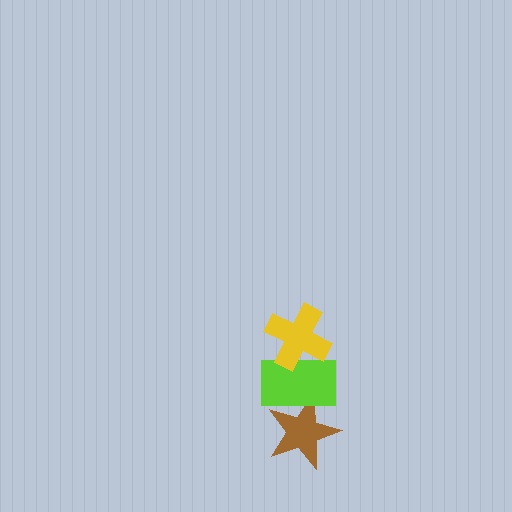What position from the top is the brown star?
The brown star is 3rd from the top.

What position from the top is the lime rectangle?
The lime rectangle is 2nd from the top.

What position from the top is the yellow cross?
The yellow cross is 1st from the top.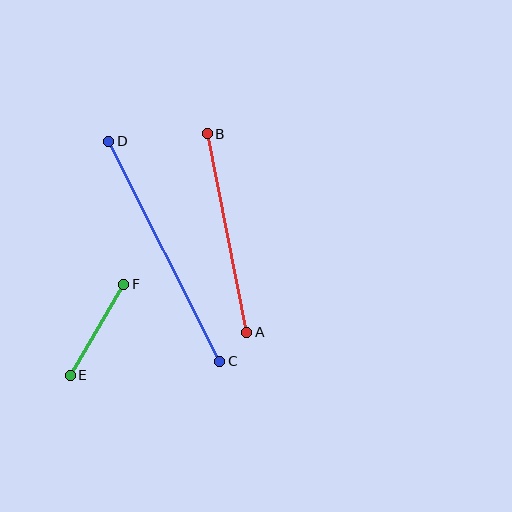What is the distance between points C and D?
The distance is approximately 247 pixels.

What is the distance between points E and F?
The distance is approximately 106 pixels.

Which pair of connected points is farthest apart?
Points C and D are farthest apart.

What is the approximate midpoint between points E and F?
The midpoint is at approximately (97, 330) pixels.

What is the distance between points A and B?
The distance is approximately 202 pixels.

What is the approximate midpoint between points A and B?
The midpoint is at approximately (227, 233) pixels.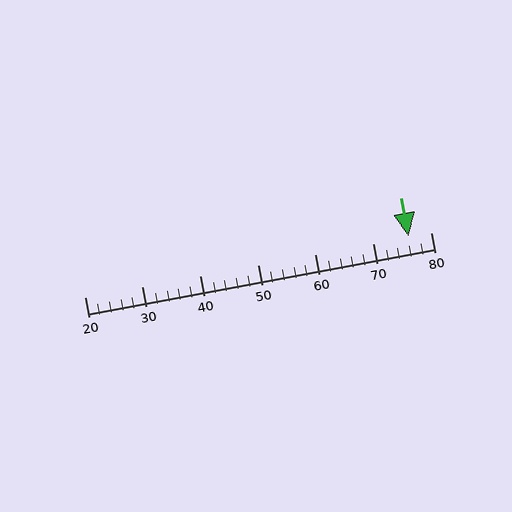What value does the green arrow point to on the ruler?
The green arrow points to approximately 76.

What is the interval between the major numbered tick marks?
The major tick marks are spaced 10 units apart.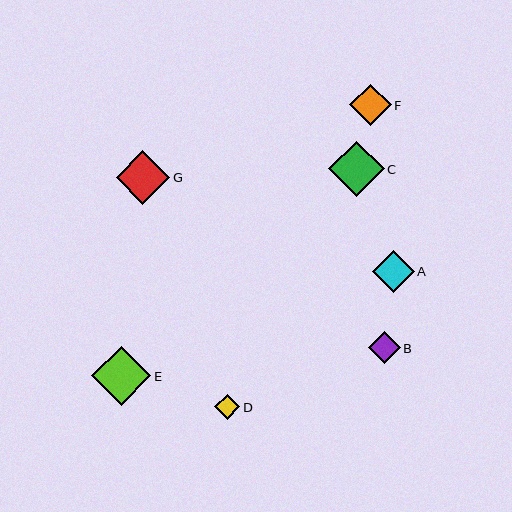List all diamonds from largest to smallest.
From largest to smallest: E, C, G, F, A, B, D.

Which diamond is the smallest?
Diamond D is the smallest with a size of approximately 25 pixels.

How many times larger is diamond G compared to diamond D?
Diamond G is approximately 2.2 times the size of diamond D.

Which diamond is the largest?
Diamond E is the largest with a size of approximately 59 pixels.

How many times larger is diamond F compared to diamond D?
Diamond F is approximately 1.7 times the size of diamond D.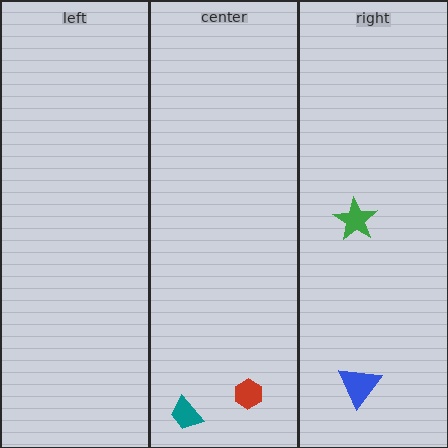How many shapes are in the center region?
2.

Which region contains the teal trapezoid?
The center region.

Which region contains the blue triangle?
The right region.